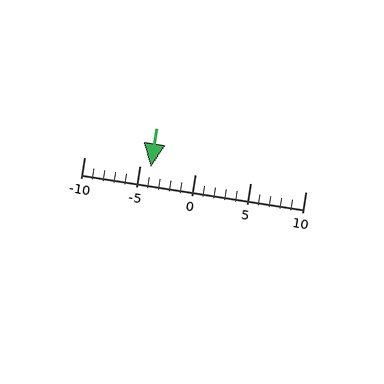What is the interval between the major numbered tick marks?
The major tick marks are spaced 5 units apart.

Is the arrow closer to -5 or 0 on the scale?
The arrow is closer to -5.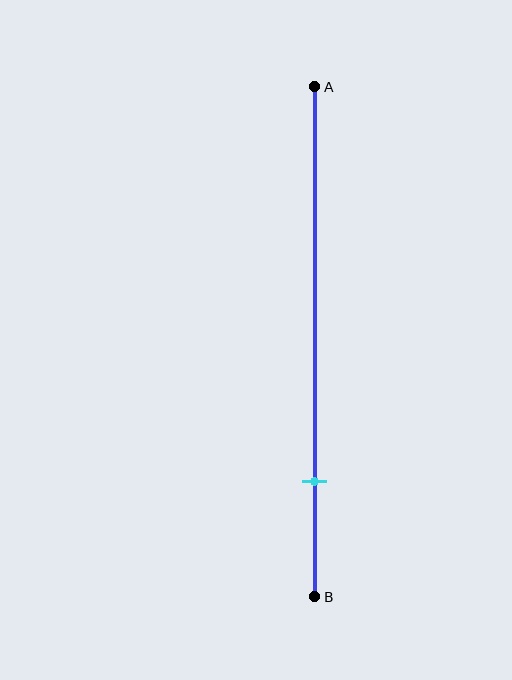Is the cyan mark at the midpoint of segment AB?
No, the mark is at about 75% from A, not at the 50% midpoint.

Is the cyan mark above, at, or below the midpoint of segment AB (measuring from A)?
The cyan mark is below the midpoint of segment AB.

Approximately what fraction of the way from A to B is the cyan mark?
The cyan mark is approximately 75% of the way from A to B.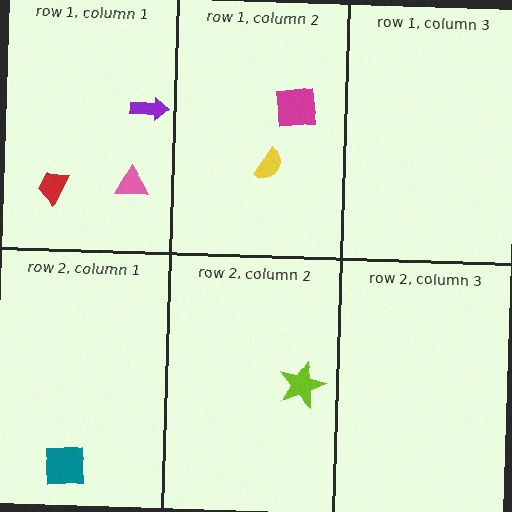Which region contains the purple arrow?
The row 1, column 1 region.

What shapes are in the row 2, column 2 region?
The lime star.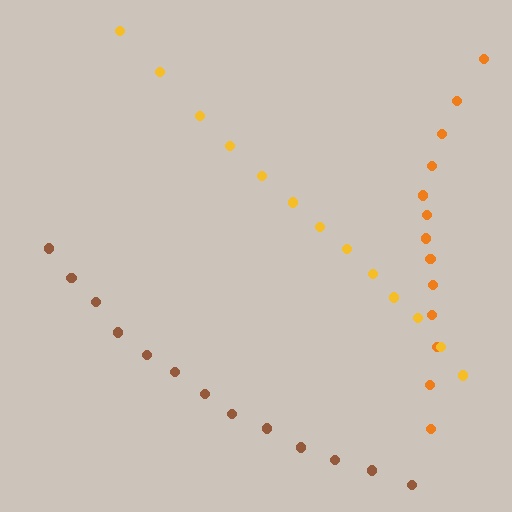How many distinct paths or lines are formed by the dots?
There are 3 distinct paths.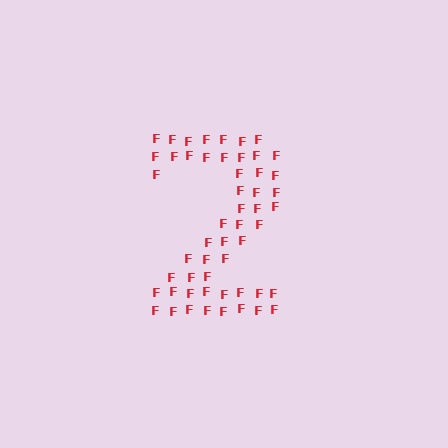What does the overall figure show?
The overall figure shows the digit 2.